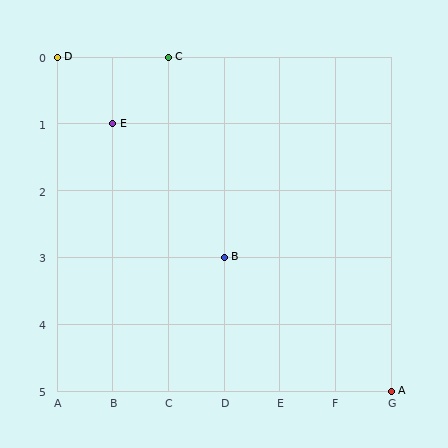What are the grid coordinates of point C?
Point C is at grid coordinates (C, 0).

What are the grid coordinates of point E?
Point E is at grid coordinates (B, 1).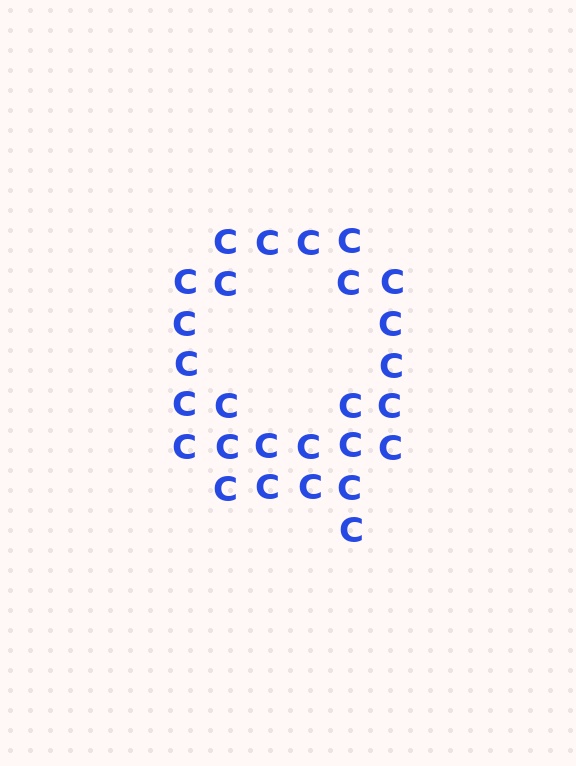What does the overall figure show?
The overall figure shows the letter Q.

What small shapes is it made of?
It is made of small letter C's.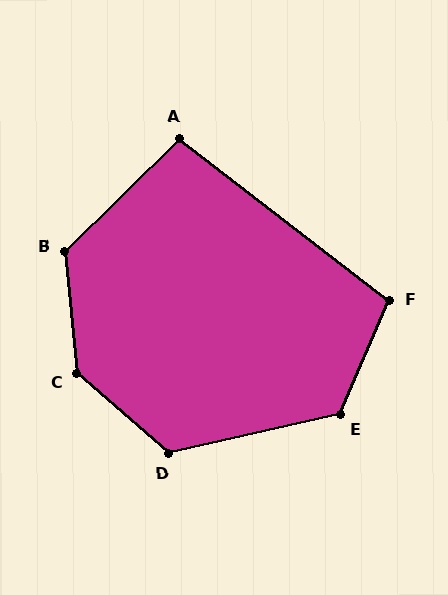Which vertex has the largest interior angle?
C, at approximately 137 degrees.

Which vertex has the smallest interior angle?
A, at approximately 98 degrees.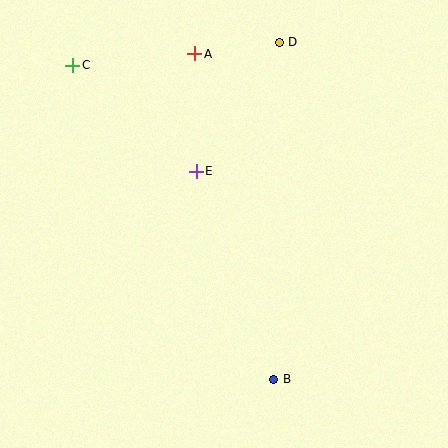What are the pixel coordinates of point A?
Point A is at (194, 54).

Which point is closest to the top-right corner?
Point D is closest to the top-right corner.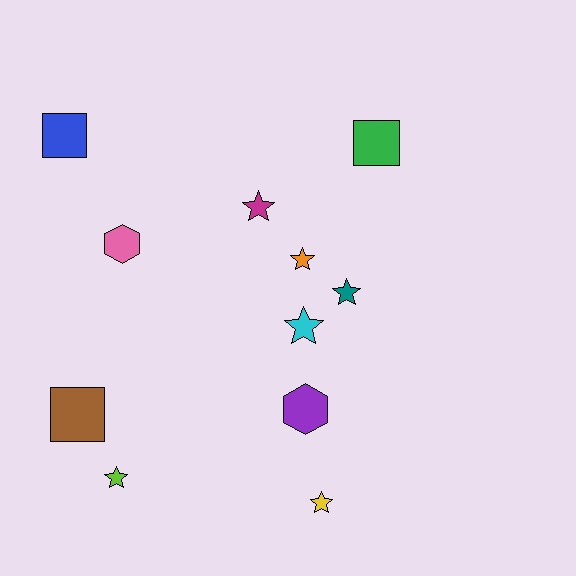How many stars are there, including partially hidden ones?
There are 6 stars.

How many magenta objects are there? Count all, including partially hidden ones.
There is 1 magenta object.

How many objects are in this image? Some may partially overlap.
There are 11 objects.